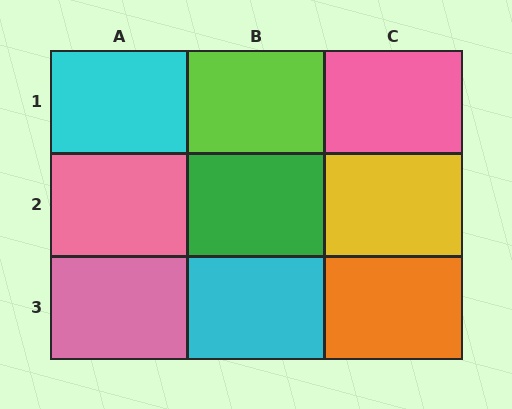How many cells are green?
1 cell is green.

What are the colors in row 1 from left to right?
Cyan, lime, pink.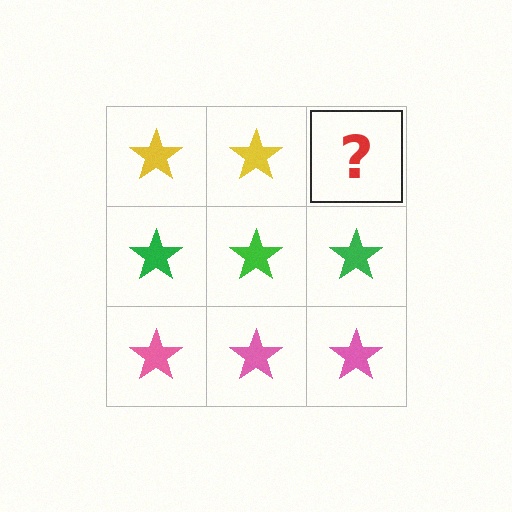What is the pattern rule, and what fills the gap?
The rule is that each row has a consistent color. The gap should be filled with a yellow star.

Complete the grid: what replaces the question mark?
The question mark should be replaced with a yellow star.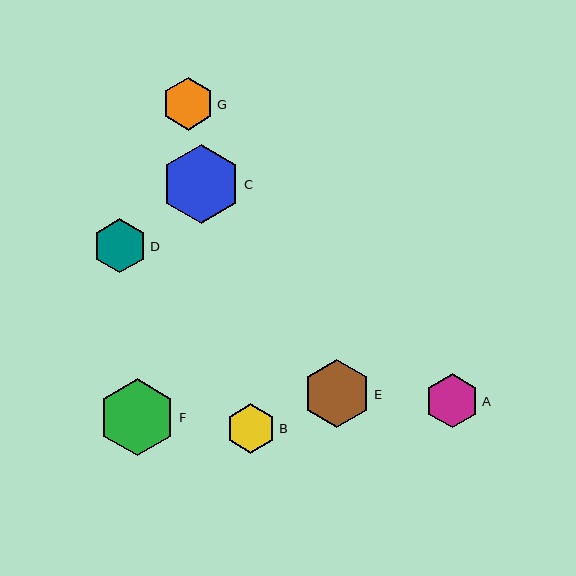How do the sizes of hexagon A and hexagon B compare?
Hexagon A and hexagon B are approximately the same size.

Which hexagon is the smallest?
Hexagon B is the smallest with a size of approximately 50 pixels.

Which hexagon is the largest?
Hexagon C is the largest with a size of approximately 79 pixels.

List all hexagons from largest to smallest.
From largest to smallest: C, F, E, A, D, G, B.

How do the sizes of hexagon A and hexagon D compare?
Hexagon A and hexagon D are approximately the same size.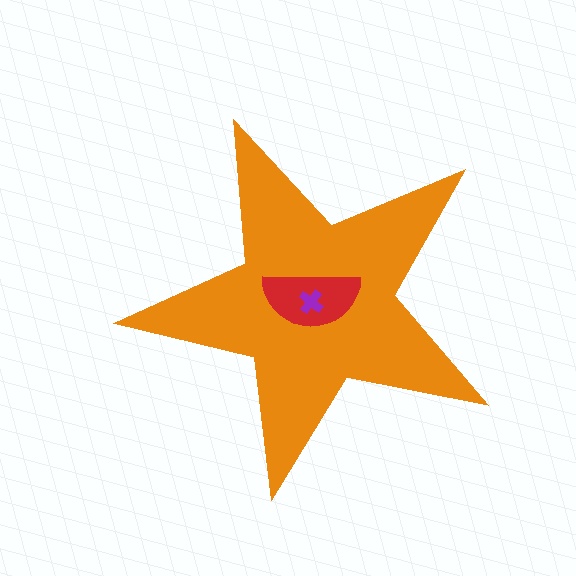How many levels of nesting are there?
3.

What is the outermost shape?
The orange star.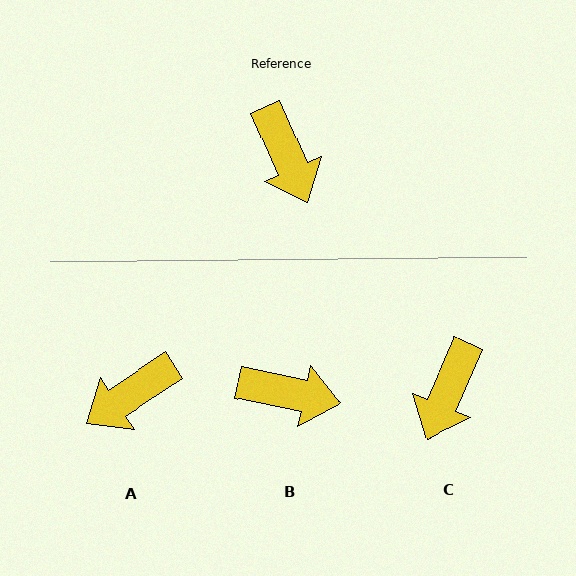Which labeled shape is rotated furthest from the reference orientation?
A, about 80 degrees away.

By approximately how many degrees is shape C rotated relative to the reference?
Approximately 47 degrees clockwise.